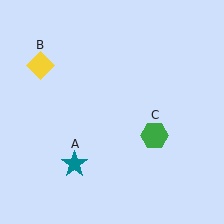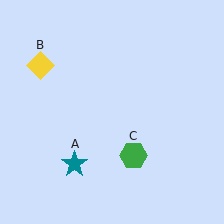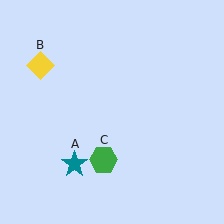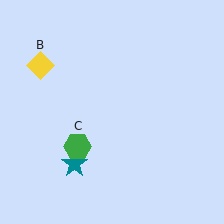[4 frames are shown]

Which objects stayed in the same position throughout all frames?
Teal star (object A) and yellow diamond (object B) remained stationary.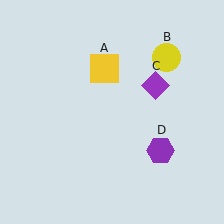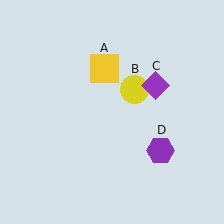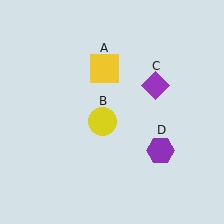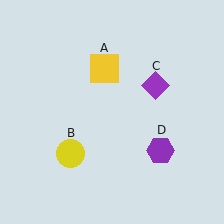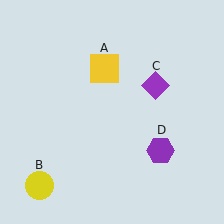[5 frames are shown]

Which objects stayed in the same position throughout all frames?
Yellow square (object A) and purple diamond (object C) and purple hexagon (object D) remained stationary.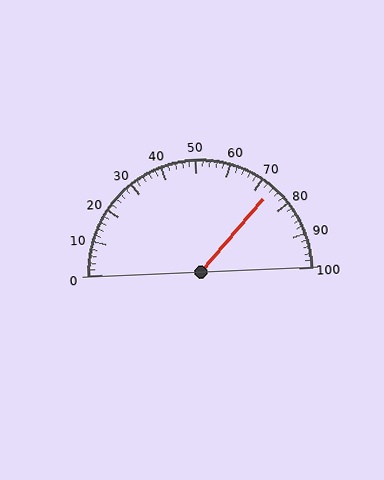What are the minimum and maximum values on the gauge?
The gauge ranges from 0 to 100.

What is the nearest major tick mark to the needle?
The nearest major tick mark is 70.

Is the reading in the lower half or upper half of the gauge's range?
The reading is in the upper half of the range (0 to 100).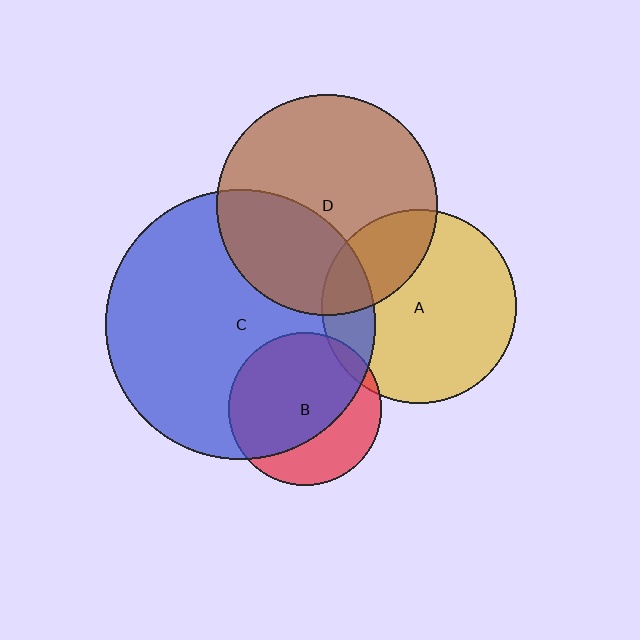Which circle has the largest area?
Circle C (blue).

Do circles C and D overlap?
Yes.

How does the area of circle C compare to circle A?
Approximately 1.9 times.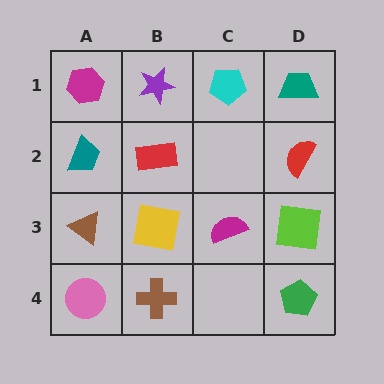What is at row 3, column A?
A brown triangle.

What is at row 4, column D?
A green pentagon.